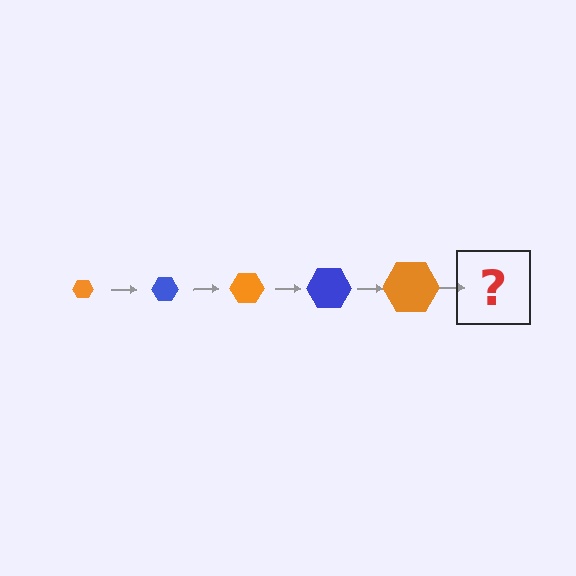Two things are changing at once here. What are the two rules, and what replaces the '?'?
The two rules are that the hexagon grows larger each step and the color cycles through orange and blue. The '?' should be a blue hexagon, larger than the previous one.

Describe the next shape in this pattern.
It should be a blue hexagon, larger than the previous one.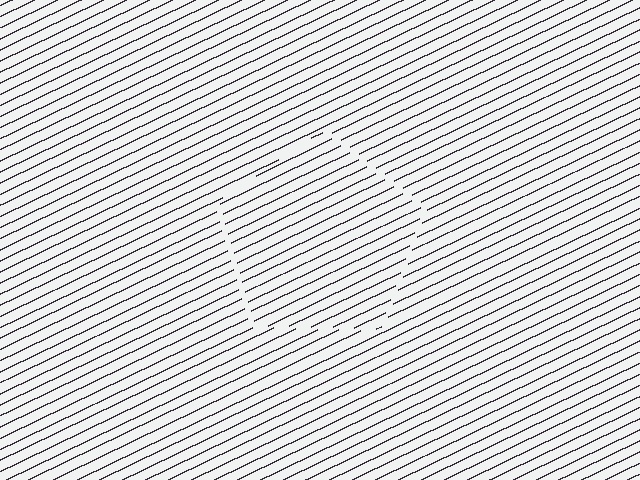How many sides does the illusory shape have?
5 sides — the line-ends trace a pentagon.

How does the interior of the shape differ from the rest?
The interior of the shape contains the same grating, shifted by half a period — the contour is defined by the phase discontinuity where line-ends from the inner and outer gratings abut.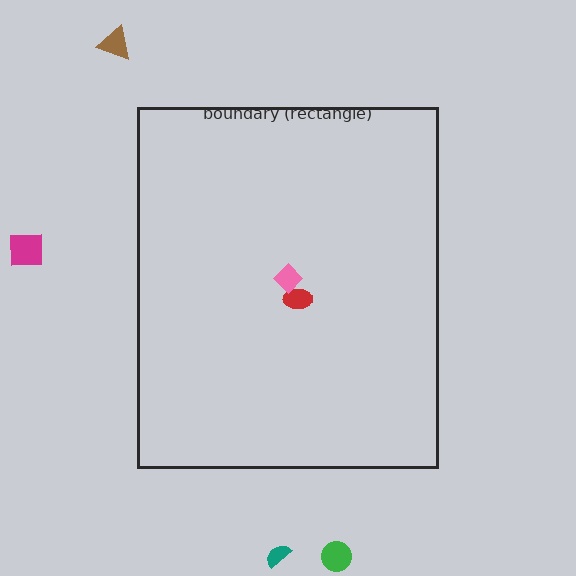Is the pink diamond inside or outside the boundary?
Inside.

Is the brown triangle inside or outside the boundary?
Outside.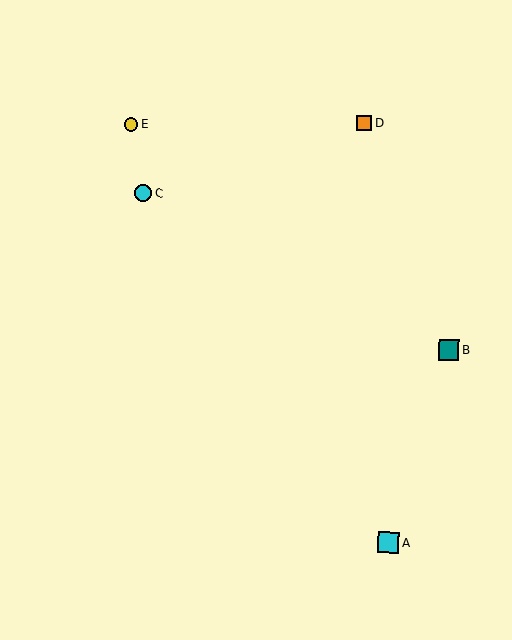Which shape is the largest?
The cyan square (labeled A) is the largest.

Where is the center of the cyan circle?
The center of the cyan circle is at (143, 193).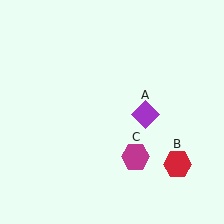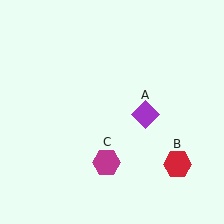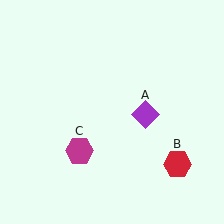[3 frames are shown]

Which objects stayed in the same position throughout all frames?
Purple diamond (object A) and red hexagon (object B) remained stationary.